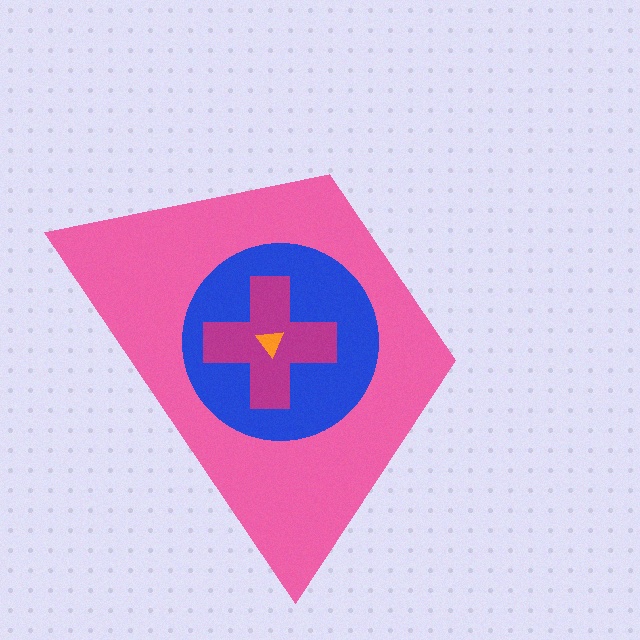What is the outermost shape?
The pink trapezoid.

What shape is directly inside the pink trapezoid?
The blue circle.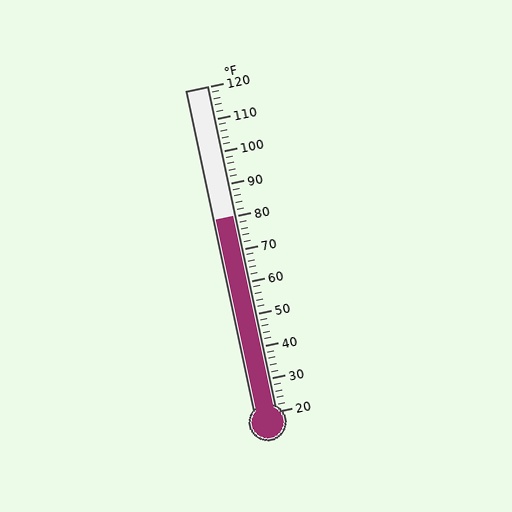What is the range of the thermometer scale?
The thermometer scale ranges from 20°F to 120°F.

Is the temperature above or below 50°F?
The temperature is above 50°F.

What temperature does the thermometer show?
The thermometer shows approximately 80°F.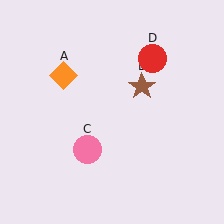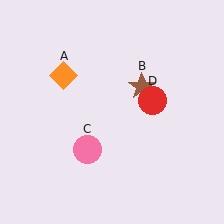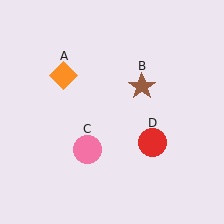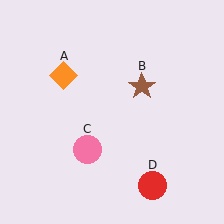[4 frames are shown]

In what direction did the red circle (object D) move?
The red circle (object D) moved down.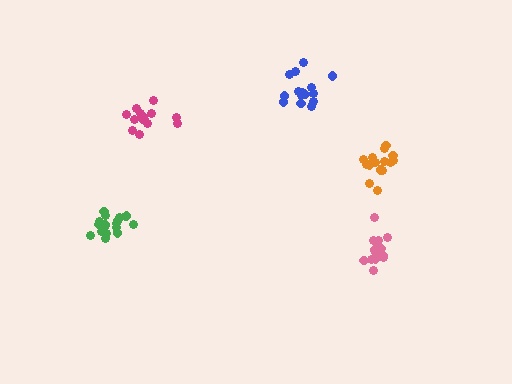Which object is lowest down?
The pink cluster is bottommost.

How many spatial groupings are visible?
There are 5 spatial groupings.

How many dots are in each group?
Group 1: 18 dots, Group 2: 15 dots, Group 3: 15 dots, Group 4: 15 dots, Group 5: 14 dots (77 total).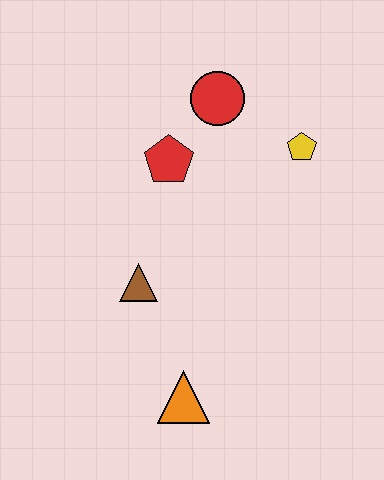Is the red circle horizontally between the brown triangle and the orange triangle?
No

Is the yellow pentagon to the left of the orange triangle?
No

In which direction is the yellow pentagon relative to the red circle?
The yellow pentagon is to the right of the red circle.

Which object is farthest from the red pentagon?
The orange triangle is farthest from the red pentagon.